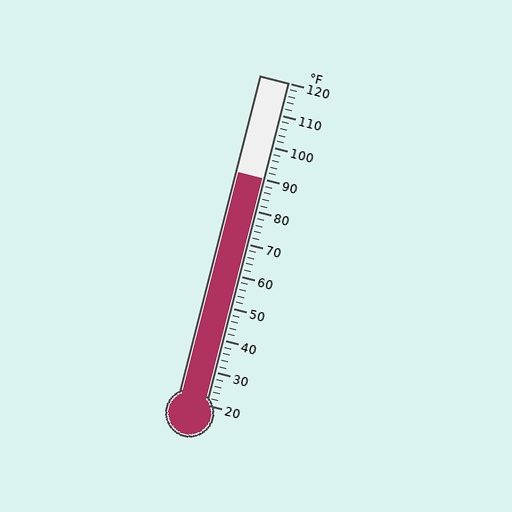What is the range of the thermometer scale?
The thermometer scale ranges from 20°F to 120°F.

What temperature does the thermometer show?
The thermometer shows approximately 90°F.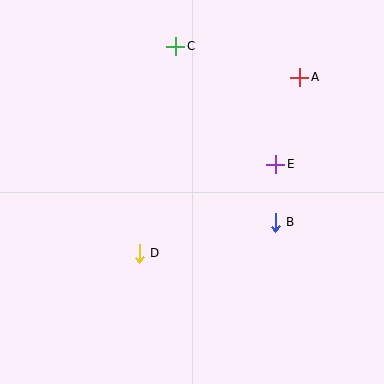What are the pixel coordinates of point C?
Point C is at (176, 46).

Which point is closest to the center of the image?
Point D at (139, 253) is closest to the center.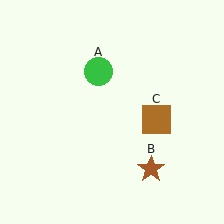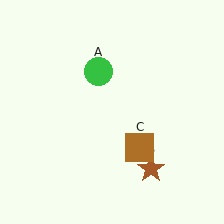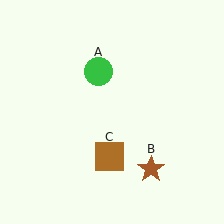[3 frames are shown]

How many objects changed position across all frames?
1 object changed position: brown square (object C).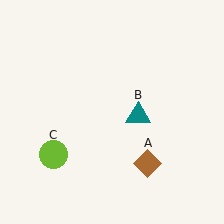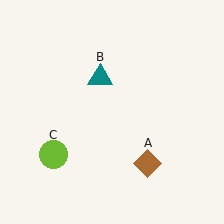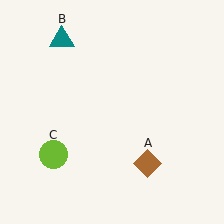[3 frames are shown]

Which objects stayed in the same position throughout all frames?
Brown diamond (object A) and lime circle (object C) remained stationary.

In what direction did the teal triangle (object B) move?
The teal triangle (object B) moved up and to the left.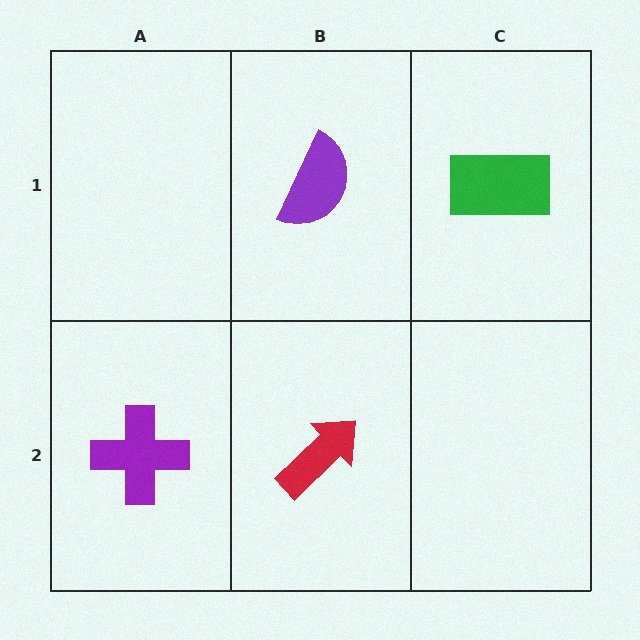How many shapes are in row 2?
2 shapes.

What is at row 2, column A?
A purple cross.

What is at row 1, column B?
A purple semicircle.